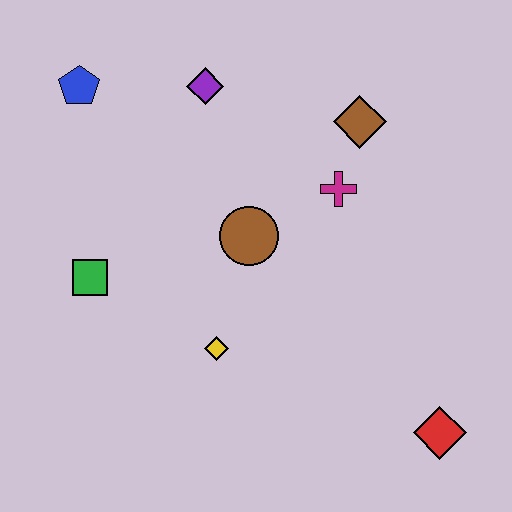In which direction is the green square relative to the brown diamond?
The green square is to the left of the brown diamond.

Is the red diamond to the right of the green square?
Yes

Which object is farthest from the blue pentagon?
The red diamond is farthest from the blue pentagon.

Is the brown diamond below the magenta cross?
No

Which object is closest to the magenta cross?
The brown diamond is closest to the magenta cross.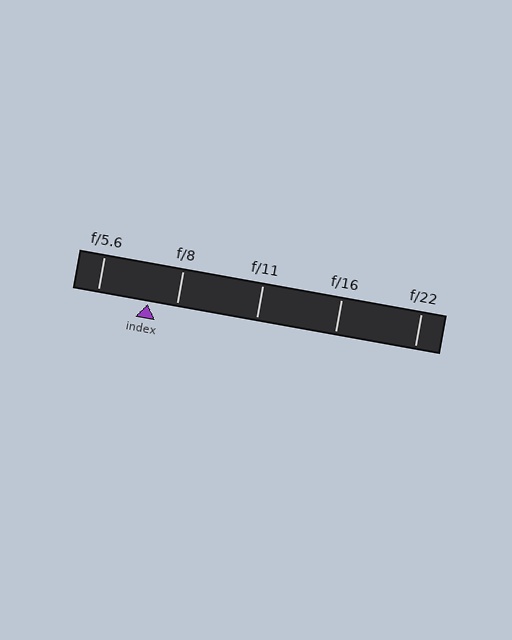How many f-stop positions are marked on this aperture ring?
There are 5 f-stop positions marked.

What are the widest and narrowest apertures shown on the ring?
The widest aperture shown is f/5.6 and the narrowest is f/22.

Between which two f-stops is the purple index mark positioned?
The index mark is between f/5.6 and f/8.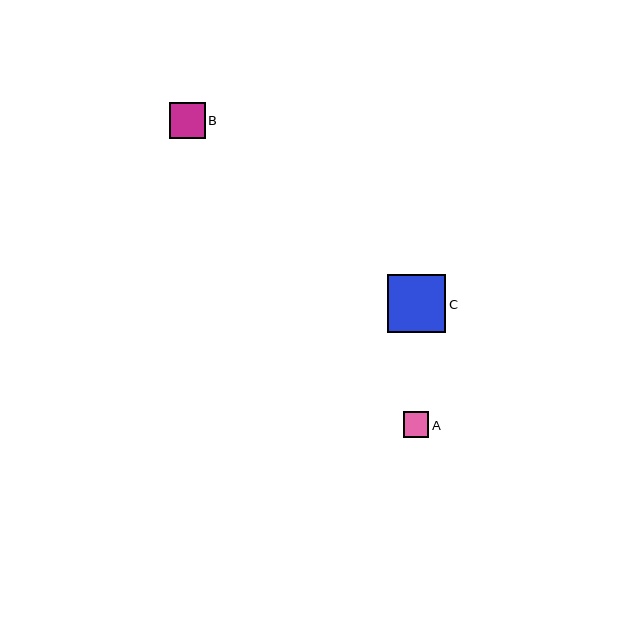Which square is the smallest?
Square A is the smallest with a size of approximately 25 pixels.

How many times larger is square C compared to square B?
Square C is approximately 1.6 times the size of square B.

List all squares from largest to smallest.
From largest to smallest: C, B, A.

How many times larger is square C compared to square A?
Square C is approximately 2.3 times the size of square A.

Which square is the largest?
Square C is the largest with a size of approximately 58 pixels.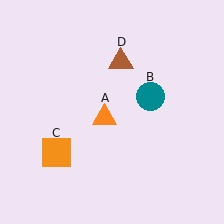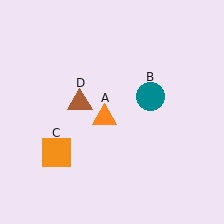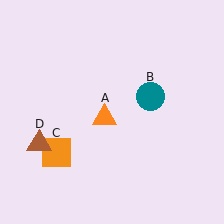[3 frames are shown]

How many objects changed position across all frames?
1 object changed position: brown triangle (object D).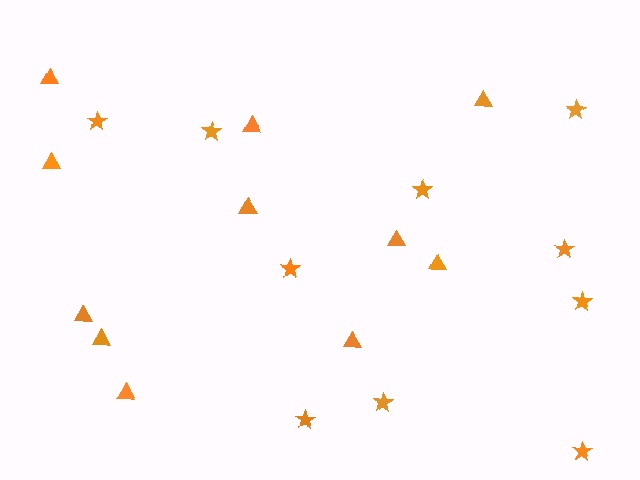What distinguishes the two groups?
There are 2 groups: one group of triangles (11) and one group of stars (10).